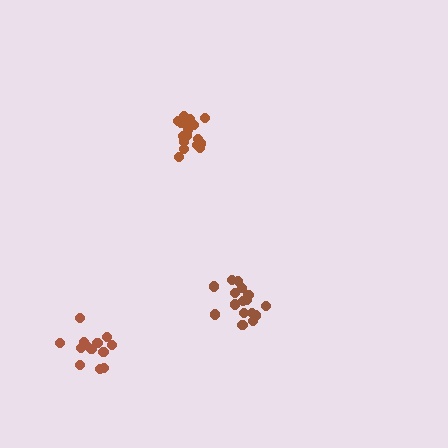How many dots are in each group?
Group 1: 18 dots, Group 2: 16 dots, Group 3: 13 dots (47 total).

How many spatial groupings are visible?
There are 3 spatial groupings.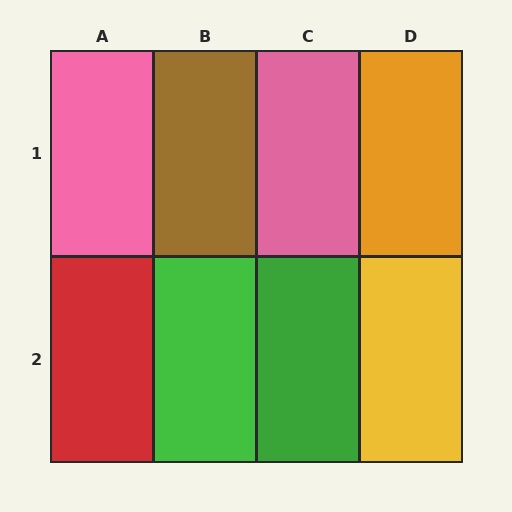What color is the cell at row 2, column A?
Red.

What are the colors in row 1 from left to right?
Pink, brown, pink, orange.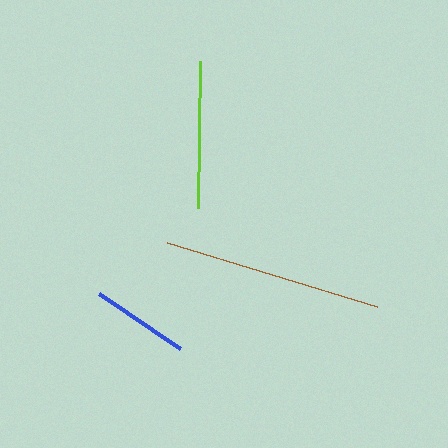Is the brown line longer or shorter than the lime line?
The brown line is longer than the lime line.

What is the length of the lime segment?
The lime segment is approximately 147 pixels long.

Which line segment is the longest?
The brown line is the longest at approximately 220 pixels.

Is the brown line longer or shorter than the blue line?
The brown line is longer than the blue line.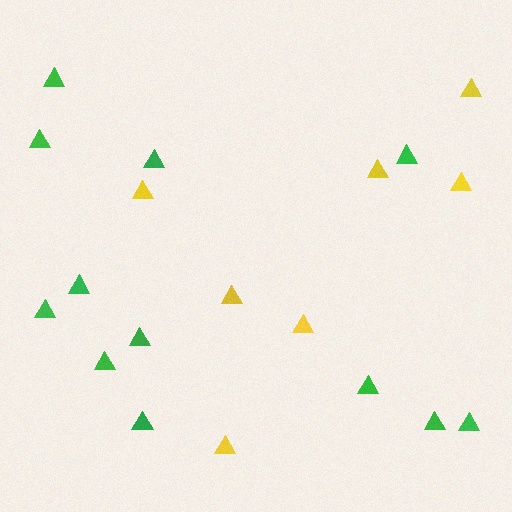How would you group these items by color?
There are 2 groups: one group of yellow triangles (7) and one group of green triangles (12).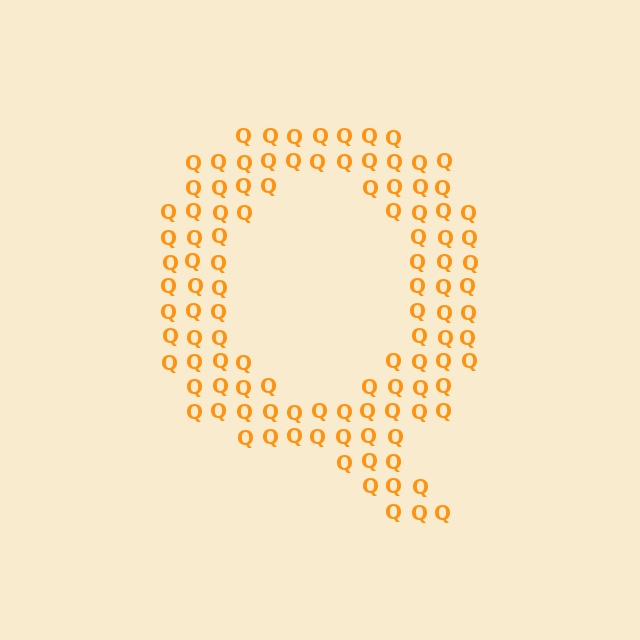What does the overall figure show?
The overall figure shows the letter Q.